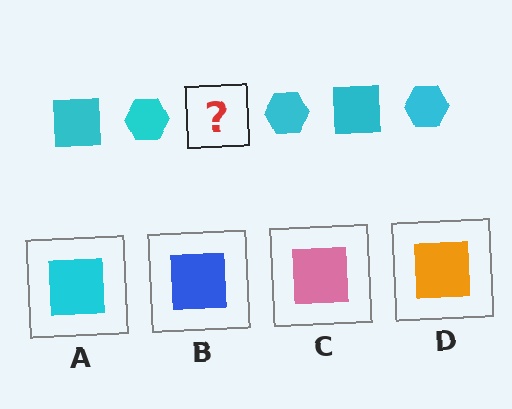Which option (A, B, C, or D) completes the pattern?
A.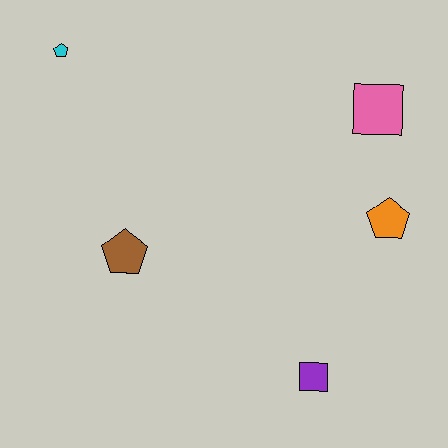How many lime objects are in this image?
There are no lime objects.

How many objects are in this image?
There are 5 objects.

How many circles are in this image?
There are no circles.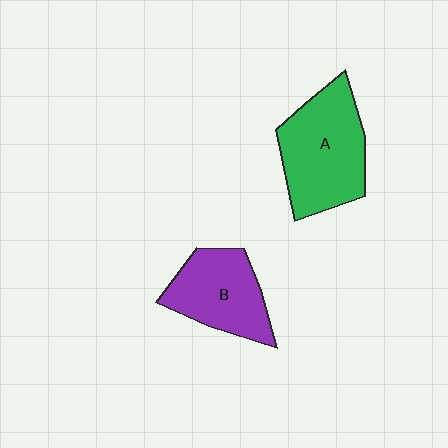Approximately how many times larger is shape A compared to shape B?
Approximately 1.3 times.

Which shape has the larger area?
Shape A (green).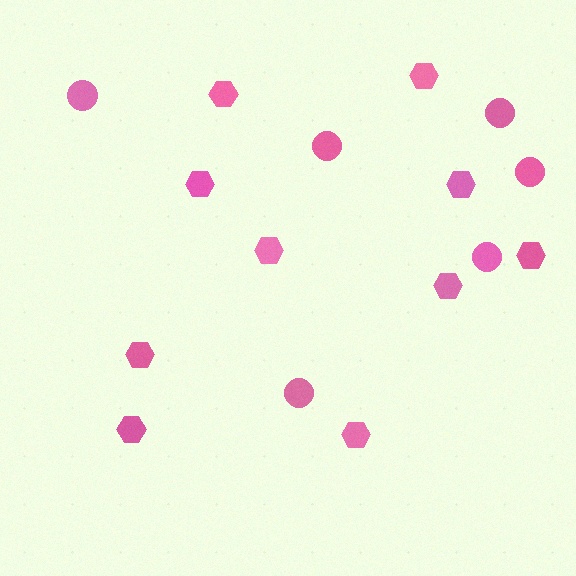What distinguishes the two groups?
There are 2 groups: one group of hexagons (10) and one group of circles (6).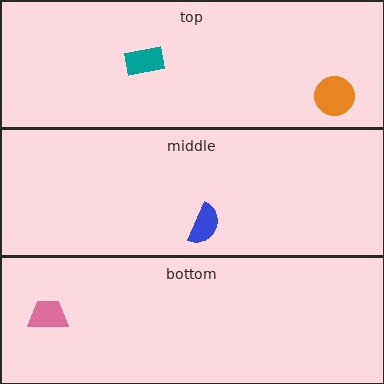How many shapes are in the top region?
2.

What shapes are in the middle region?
The blue semicircle.